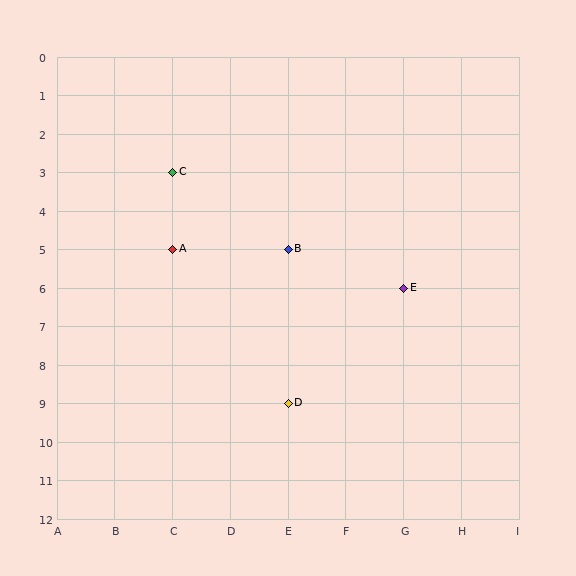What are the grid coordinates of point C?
Point C is at grid coordinates (C, 3).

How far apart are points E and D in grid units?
Points E and D are 2 columns and 3 rows apart (about 3.6 grid units diagonally).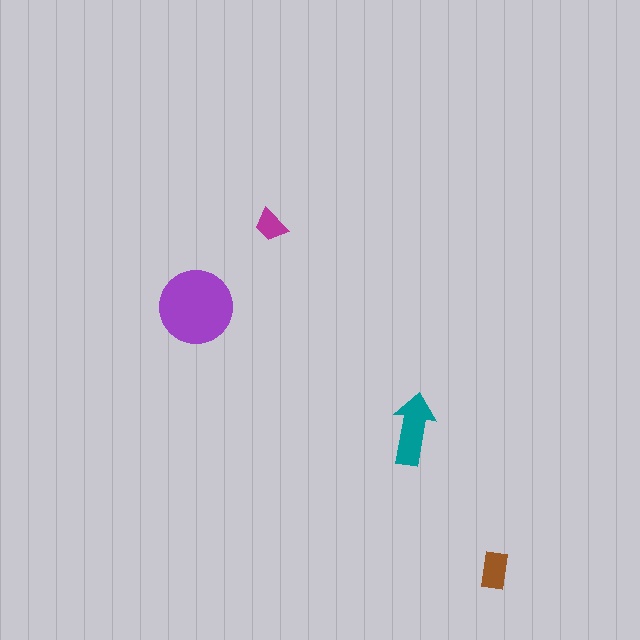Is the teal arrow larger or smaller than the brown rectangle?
Larger.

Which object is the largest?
The purple circle.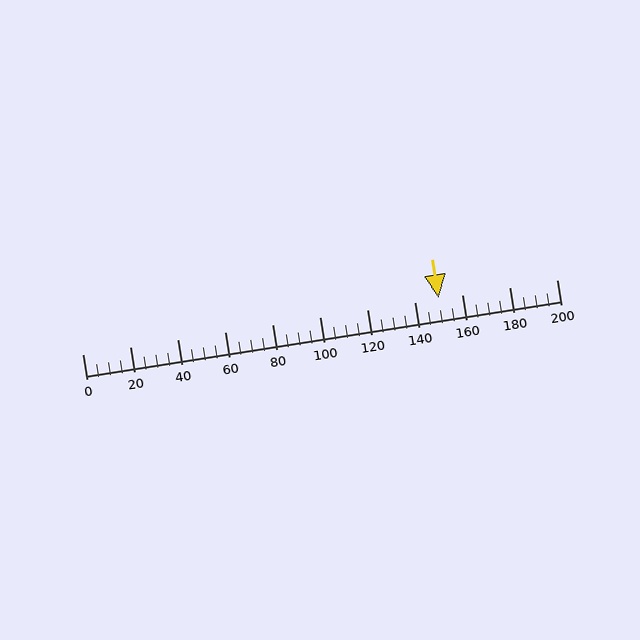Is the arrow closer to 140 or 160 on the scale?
The arrow is closer to 160.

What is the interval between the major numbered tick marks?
The major tick marks are spaced 20 units apart.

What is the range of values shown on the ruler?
The ruler shows values from 0 to 200.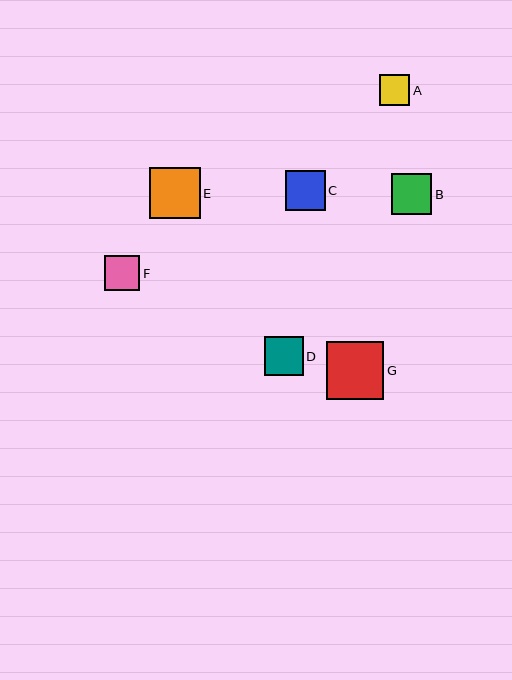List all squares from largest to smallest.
From largest to smallest: G, E, B, C, D, F, A.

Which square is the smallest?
Square A is the smallest with a size of approximately 30 pixels.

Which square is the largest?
Square G is the largest with a size of approximately 58 pixels.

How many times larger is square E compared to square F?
Square E is approximately 1.4 times the size of square F.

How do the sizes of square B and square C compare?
Square B and square C are approximately the same size.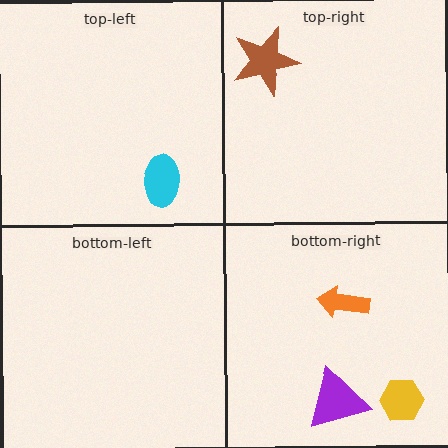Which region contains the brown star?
The top-right region.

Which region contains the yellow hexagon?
The bottom-right region.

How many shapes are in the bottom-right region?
3.